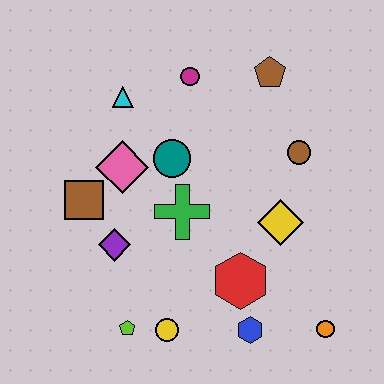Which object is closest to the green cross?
The teal circle is closest to the green cross.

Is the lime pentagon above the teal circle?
No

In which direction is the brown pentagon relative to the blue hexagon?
The brown pentagon is above the blue hexagon.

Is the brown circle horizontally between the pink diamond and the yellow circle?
No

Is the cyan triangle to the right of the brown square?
Yes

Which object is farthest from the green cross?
The orange circle is farthest from the green cross.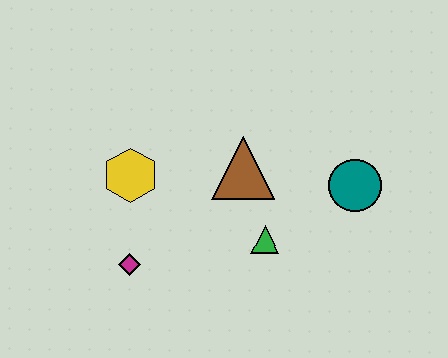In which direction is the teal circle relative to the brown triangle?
The teal circle is to the right of the brown triangle.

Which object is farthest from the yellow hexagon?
The teal circle is farthest from the yellow hexagon.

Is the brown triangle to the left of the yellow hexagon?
No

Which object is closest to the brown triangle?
The green triangle is closest to the brown triangle.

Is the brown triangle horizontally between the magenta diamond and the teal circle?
Yes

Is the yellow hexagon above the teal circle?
Yes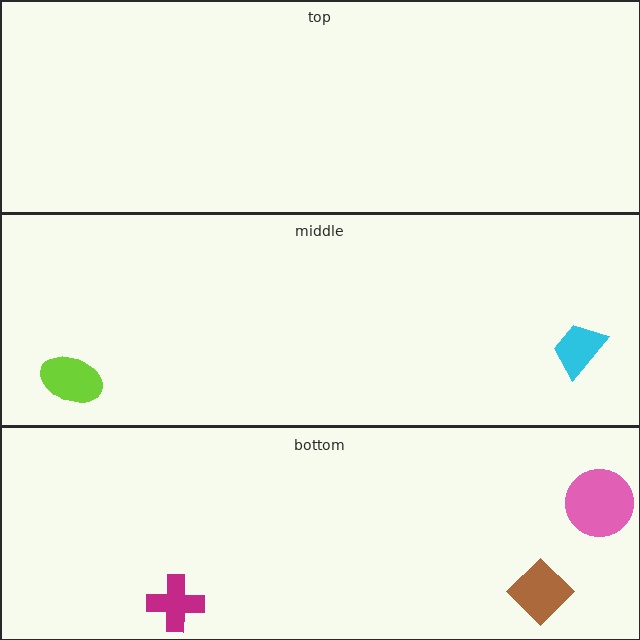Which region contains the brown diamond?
The bottom region.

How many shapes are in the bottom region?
3.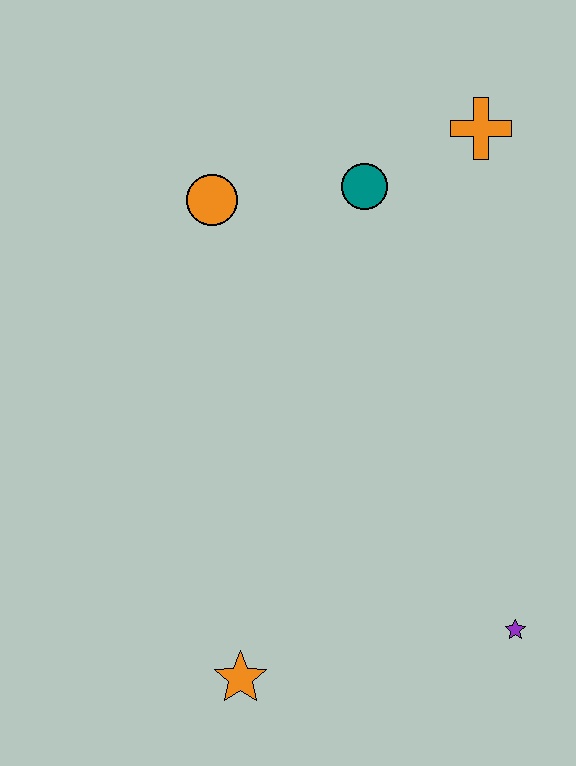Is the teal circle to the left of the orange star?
No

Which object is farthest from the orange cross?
The orange star is farthest from the orange cross.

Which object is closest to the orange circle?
The teal circle is closest to the orange circle.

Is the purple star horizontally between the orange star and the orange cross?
No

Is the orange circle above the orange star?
Yes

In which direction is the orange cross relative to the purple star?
The orange cross is above the purple star.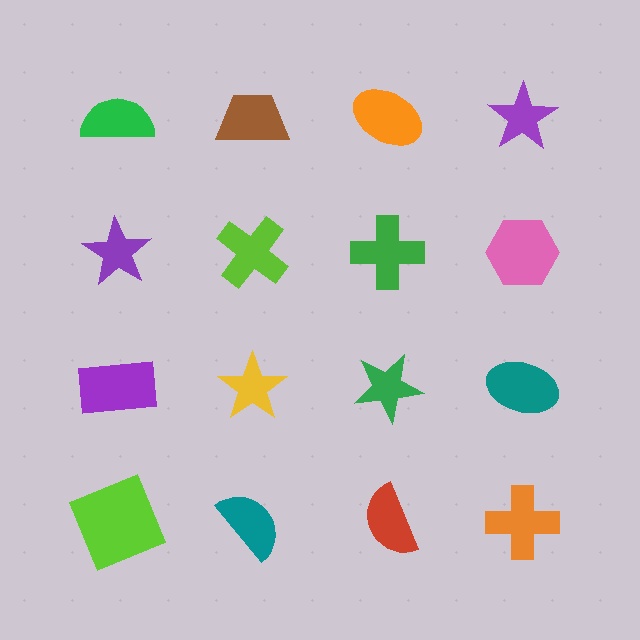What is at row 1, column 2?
A brown trapezoid.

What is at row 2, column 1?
A purple star.